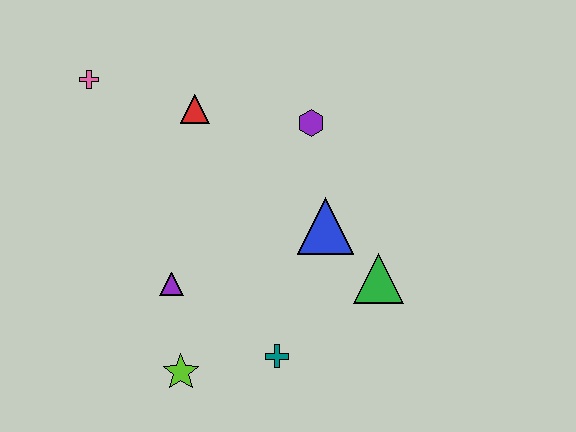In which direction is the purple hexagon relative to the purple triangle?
The purple hexagon is above the purple triangle.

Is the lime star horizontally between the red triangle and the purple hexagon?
No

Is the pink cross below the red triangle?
No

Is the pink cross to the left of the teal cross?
Yes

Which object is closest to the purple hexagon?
The blue triangle is closest to the purple hexagon.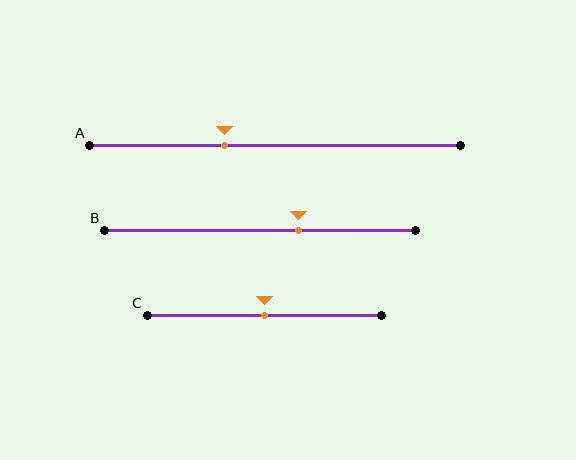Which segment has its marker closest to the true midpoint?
Segment C has its marker closest to the true midpoint.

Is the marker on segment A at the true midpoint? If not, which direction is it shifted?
No, the marker on segment A is shifted to the left by about 14% of the segment length.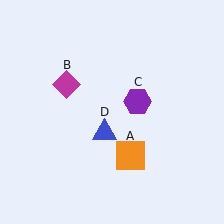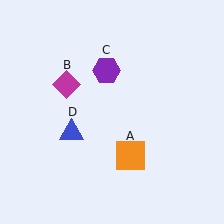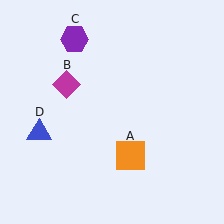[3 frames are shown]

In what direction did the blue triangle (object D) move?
The blue triangle (object D) moved left.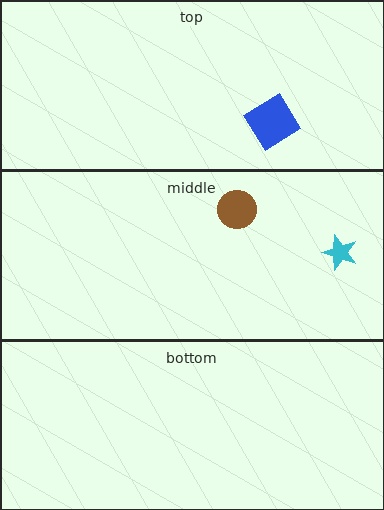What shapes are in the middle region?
The brown circle, the cyan star.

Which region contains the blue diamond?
The top region.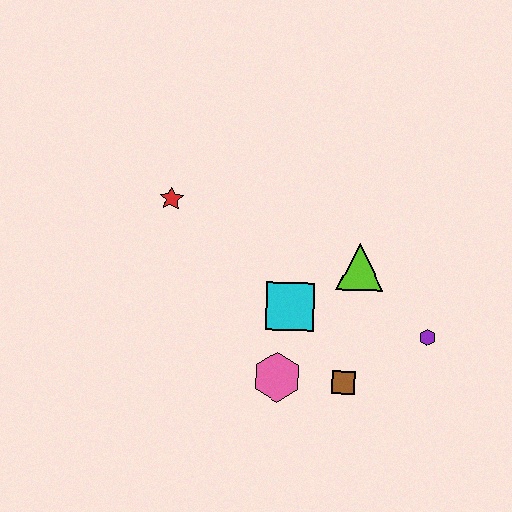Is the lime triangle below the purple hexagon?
No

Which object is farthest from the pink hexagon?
The red star is farthest from the pink hexagon.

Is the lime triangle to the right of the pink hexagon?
Yes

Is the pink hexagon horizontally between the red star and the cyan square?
Yes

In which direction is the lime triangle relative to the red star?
The lime triangle is to the right of the red star.